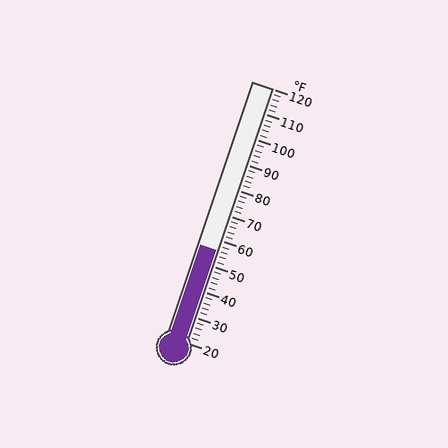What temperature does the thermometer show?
The thermometer shows approximately 56°F.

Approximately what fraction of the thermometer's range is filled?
The thermometer is filled to approximately 35% of its range.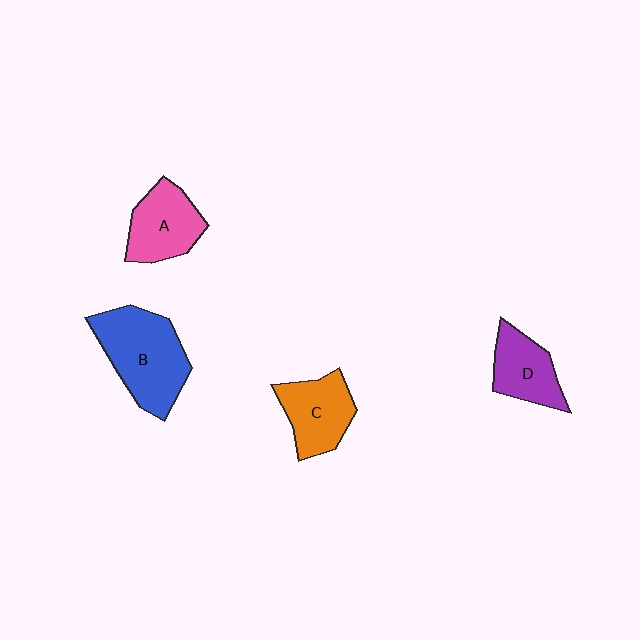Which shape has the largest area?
Shape B (blue).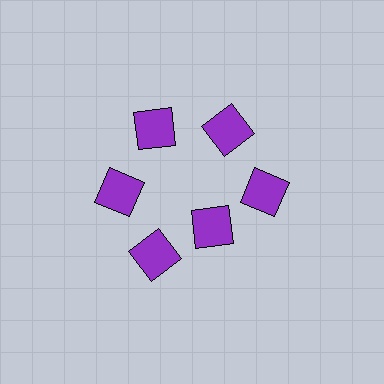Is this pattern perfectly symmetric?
No. The 6 purple squares are arranged in a ring, but one element near the 5 o'clock position is pulled inward toward the center, breaking the 6-fold rotational symmetry.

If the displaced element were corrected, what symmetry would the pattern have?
It would have 6-fold rotational symmetry — the pattern would map onto itself every 60 degrees.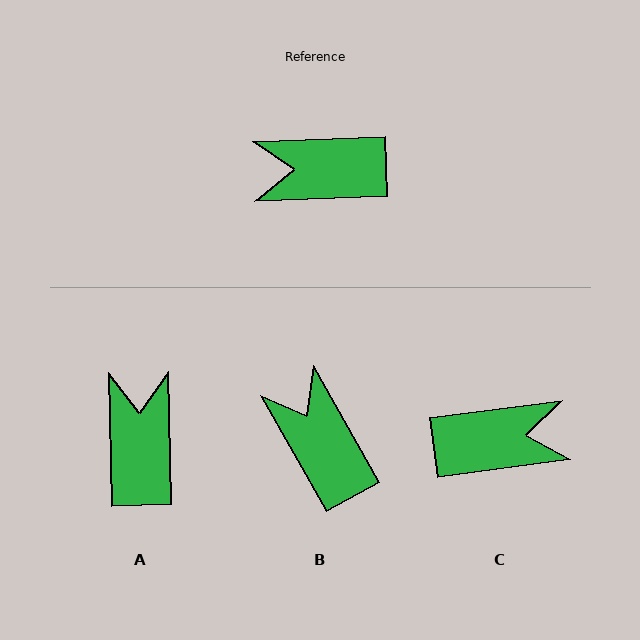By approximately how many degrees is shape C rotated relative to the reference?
Approximately 175 degrees clockwise.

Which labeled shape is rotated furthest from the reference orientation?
C, about 175 degrees away.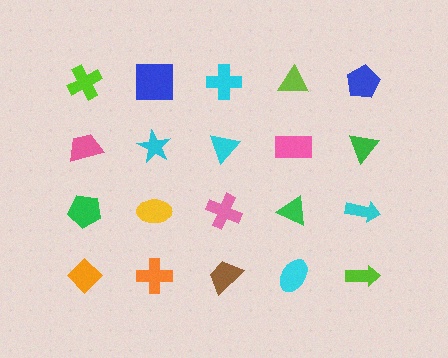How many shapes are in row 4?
5 shapes.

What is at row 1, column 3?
A cyan cross.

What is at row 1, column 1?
A lime cross.